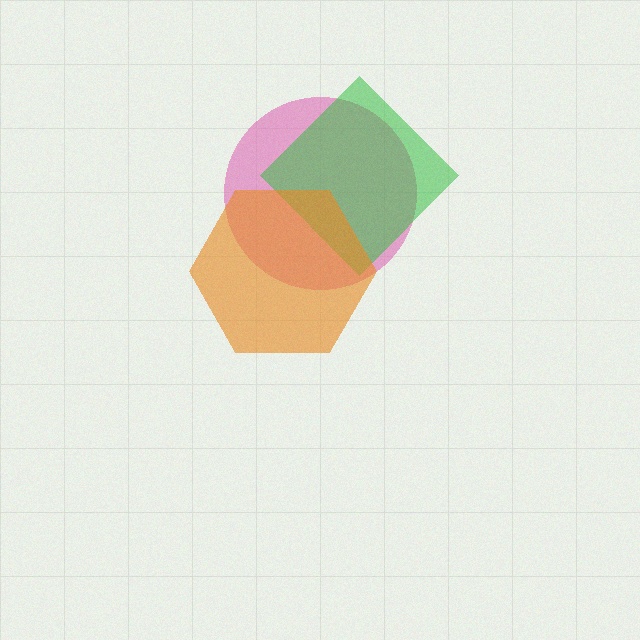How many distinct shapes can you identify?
There are 3 distinct shapes: a pink circle, a green diamond, an orange hexagon.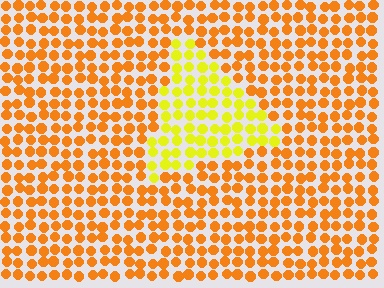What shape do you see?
I see a triangle.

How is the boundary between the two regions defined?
The boundary is defined purely by a slight shift in hue (about 35 degrees). Spacing, size, and orientation are identical on both sides.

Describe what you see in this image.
The image is filled with small orange elements in a uniform arrangement. A triangle-shaped region is visible where the elements are tinted to a slightly different hue, forming a subtle color boundary.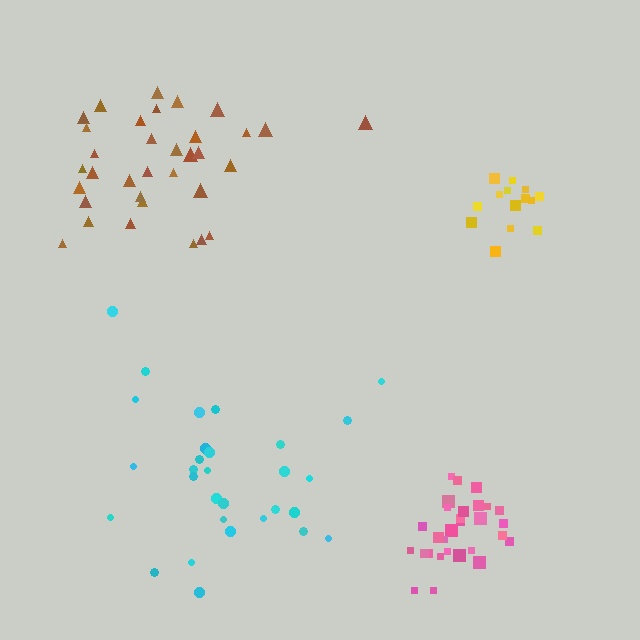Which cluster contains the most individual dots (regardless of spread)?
Brown (34).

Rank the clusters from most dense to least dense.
pink, yellow, brown, cyan.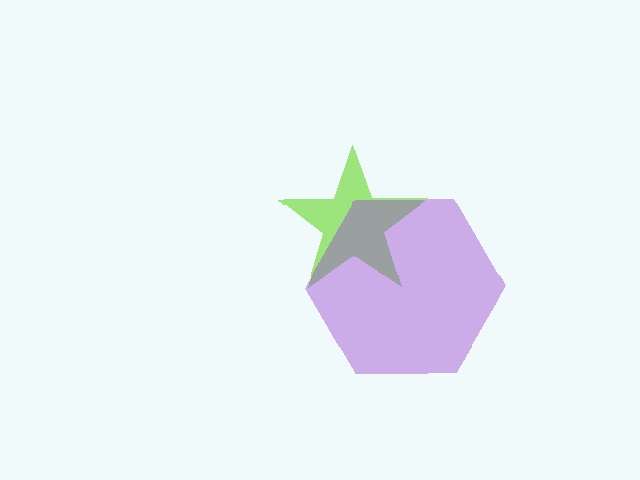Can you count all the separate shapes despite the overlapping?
Yes, there are 2 separate shapes.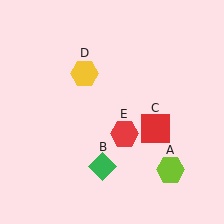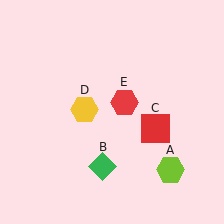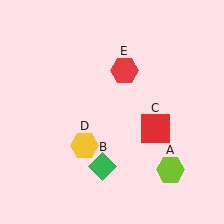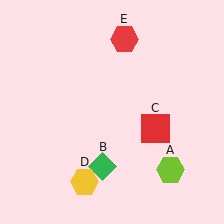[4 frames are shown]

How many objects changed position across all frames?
2 objects changed position: yellow hexagon (object D), red hexagon (object E).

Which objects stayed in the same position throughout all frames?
Lime hexagon (object A) and green diamond (object B) and red square (object C) remained stationary.